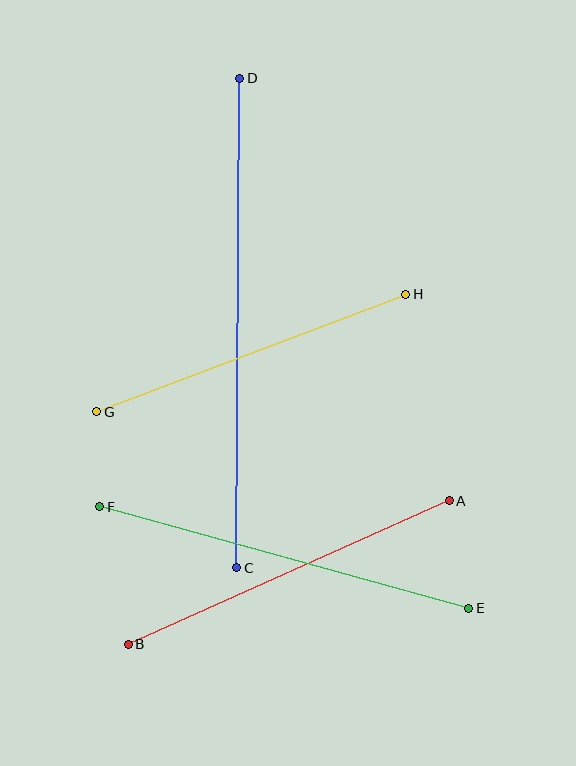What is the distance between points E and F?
The distance is approximately 383 pixels.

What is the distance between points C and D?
The distance is approximately 489 pixels.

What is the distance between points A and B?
The distance is approximately 352 pixels.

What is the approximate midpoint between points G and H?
The midpoint is at approximately (251, 353) pixels.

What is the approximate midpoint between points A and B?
The midpoint is at approximately (289, 572) pixels.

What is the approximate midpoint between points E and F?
The midpoint is at approximately (284, 557) pixels.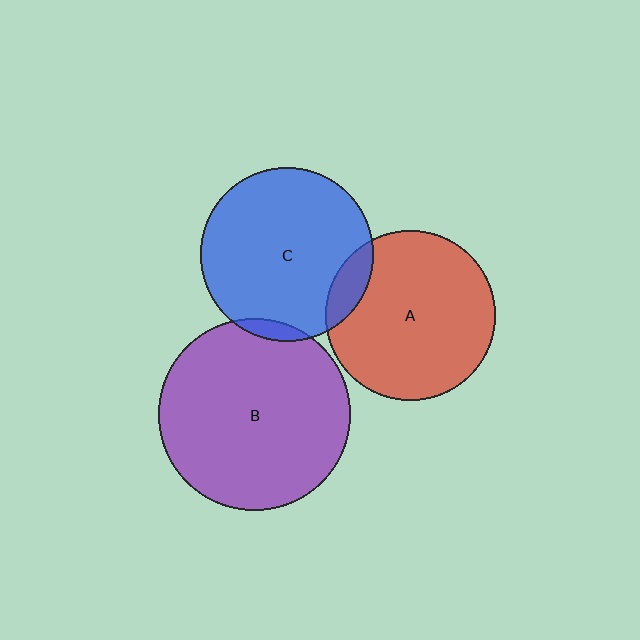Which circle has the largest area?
Circle B (purple).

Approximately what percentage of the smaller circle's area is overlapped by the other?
Approximately 5%.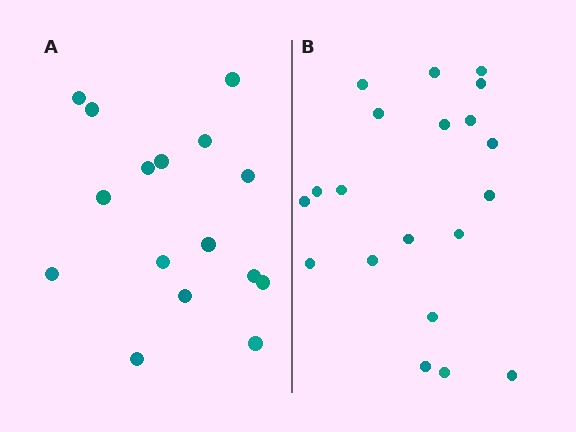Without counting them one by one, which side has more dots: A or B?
Region B (the right region) has more dots.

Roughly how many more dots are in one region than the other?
Region B has about 4 more dots than region A.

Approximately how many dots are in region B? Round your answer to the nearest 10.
About 20 dots.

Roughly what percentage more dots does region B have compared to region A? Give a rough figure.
About 25% more.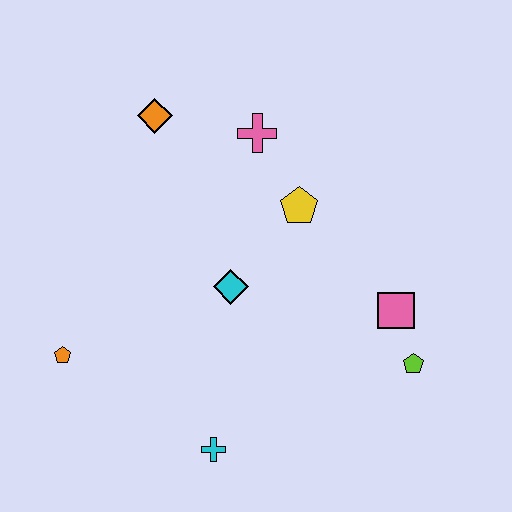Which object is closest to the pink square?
The lime pentagon is closest to the pink square.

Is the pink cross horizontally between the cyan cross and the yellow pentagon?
Yes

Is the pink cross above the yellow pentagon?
Yes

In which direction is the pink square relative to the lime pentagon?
The pink square is above the lime pentagon.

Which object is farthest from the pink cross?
The cyan cross is farthest from the pink cross.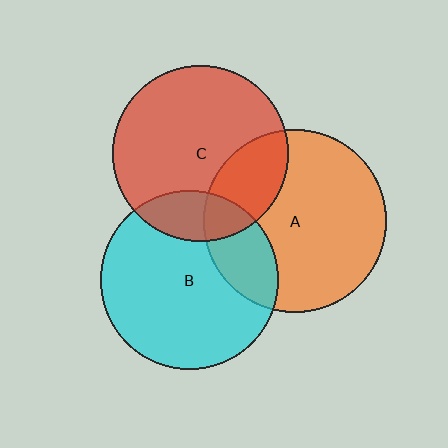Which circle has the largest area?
Circle A (orange).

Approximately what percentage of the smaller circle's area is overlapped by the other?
Approximately 15%.